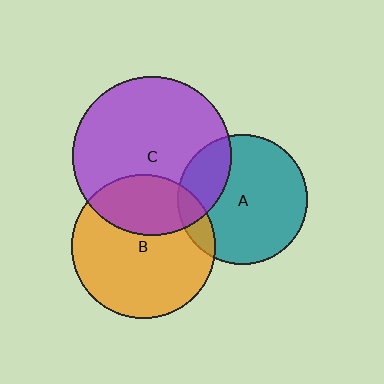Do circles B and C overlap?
Yes.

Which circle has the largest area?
Circle C (purple).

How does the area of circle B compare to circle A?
Approximately 1.2 times.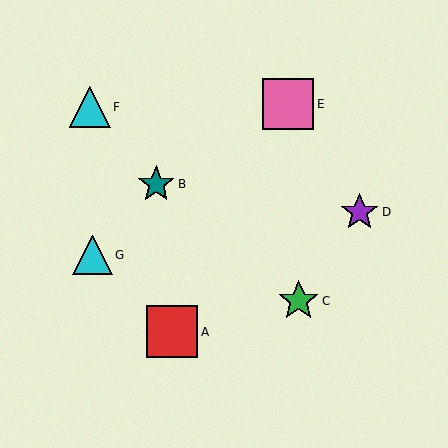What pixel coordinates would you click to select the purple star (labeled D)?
Click at (360, 212) to select the purple star D.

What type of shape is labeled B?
Shape B is a teal star.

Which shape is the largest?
The red square (labeled A) is the largest.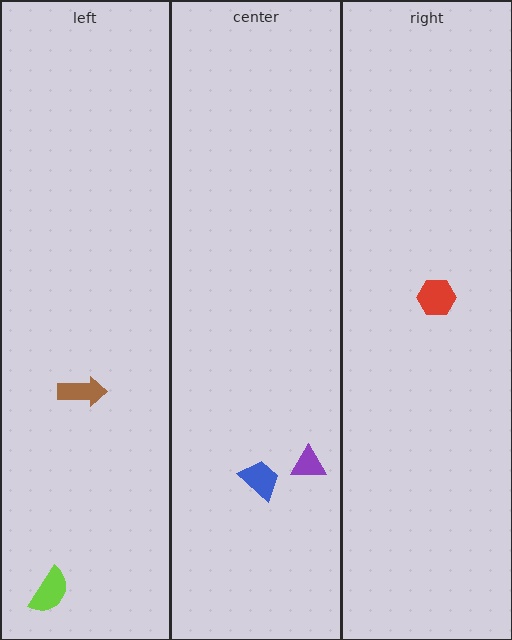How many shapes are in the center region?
2.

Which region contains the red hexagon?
The right region.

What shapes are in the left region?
The lime semicircle, the brown arrow.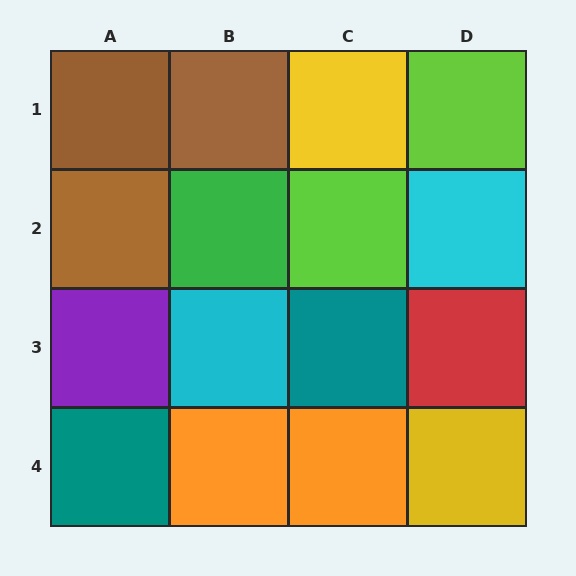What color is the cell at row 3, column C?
Teal.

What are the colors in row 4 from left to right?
Teal, orange, orange, yellow.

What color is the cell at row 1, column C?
Yellow.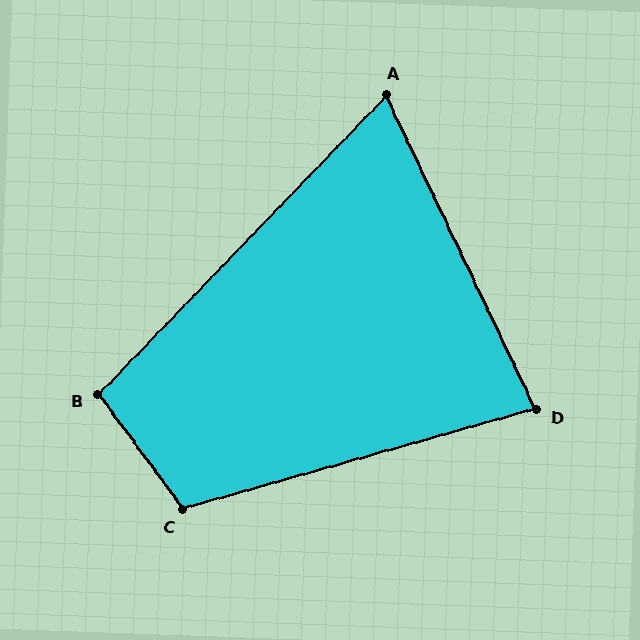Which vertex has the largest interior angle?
C, at approximately 111 degrees.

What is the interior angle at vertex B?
Approximately 100 degrees (obtuse).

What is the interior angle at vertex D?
Approximately 80 degrees (acute).